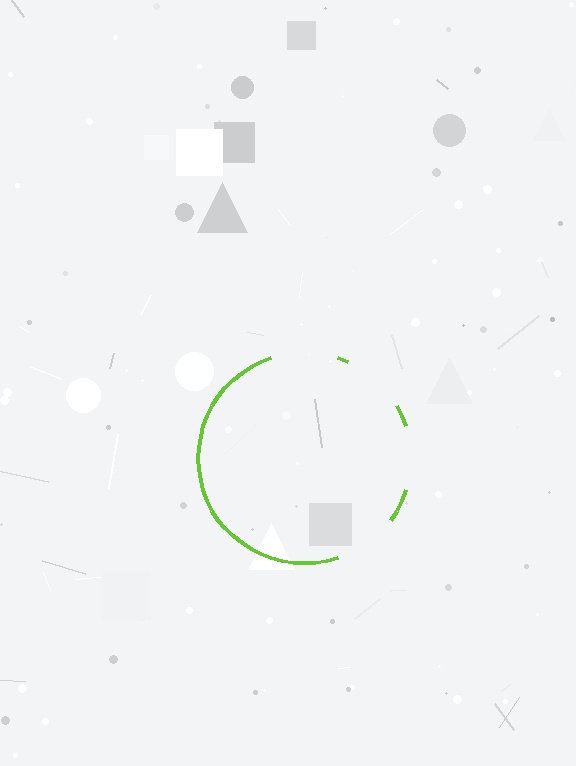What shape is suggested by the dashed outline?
The dashed outline suggests a circle.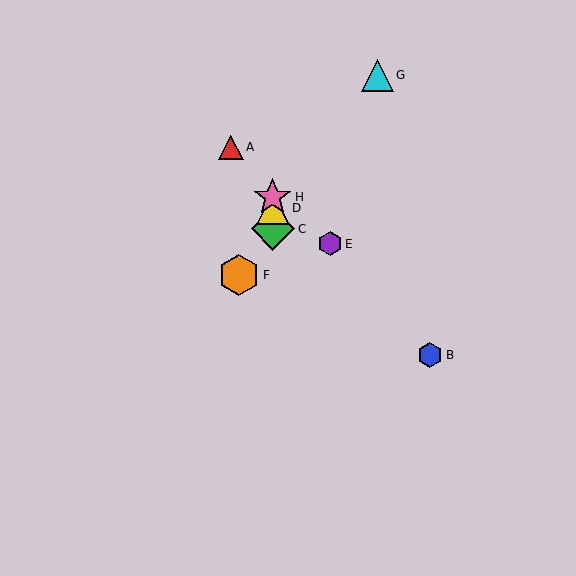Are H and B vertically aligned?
No, H is at x≈273 and B is at x≈430.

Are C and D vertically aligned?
Yes, both are at x≈273.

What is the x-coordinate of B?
Object B is at x≈430.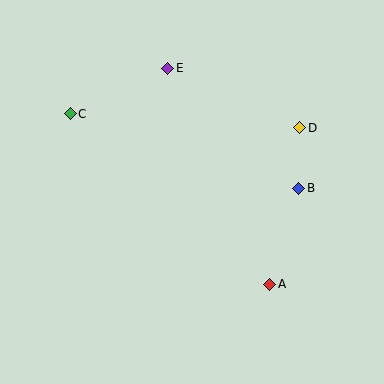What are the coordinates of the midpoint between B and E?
The midpoint between B and E is at (233, 128).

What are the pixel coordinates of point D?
Point D is at (300, 128).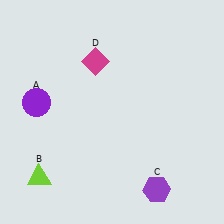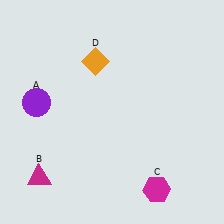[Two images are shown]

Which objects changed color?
B changed from lime to magenta. C changed from purple to magenta. D changed from magenta to orange.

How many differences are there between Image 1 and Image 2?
There are 3 differences between the two images.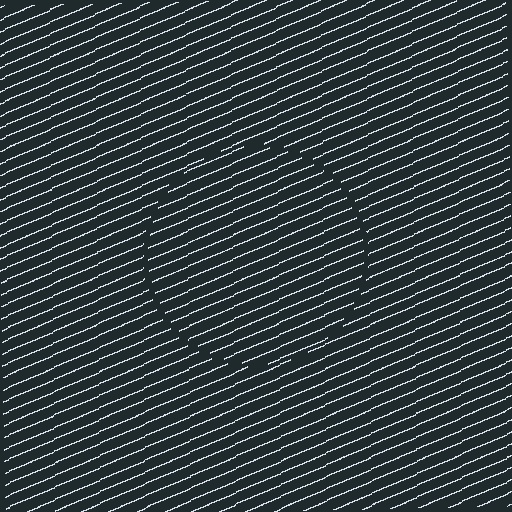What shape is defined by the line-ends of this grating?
An illusory circle. The interior of the shape contains the same grating, shifted by half a period — the contour is defined by the phase discontinuity where line-ends from the inner and outer gratings abut.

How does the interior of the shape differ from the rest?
The interior of the shape contains the same grating, shifted by half a period — the contour is defined by the phase discontinuity where line-ends from the inner and outer gratings abut.